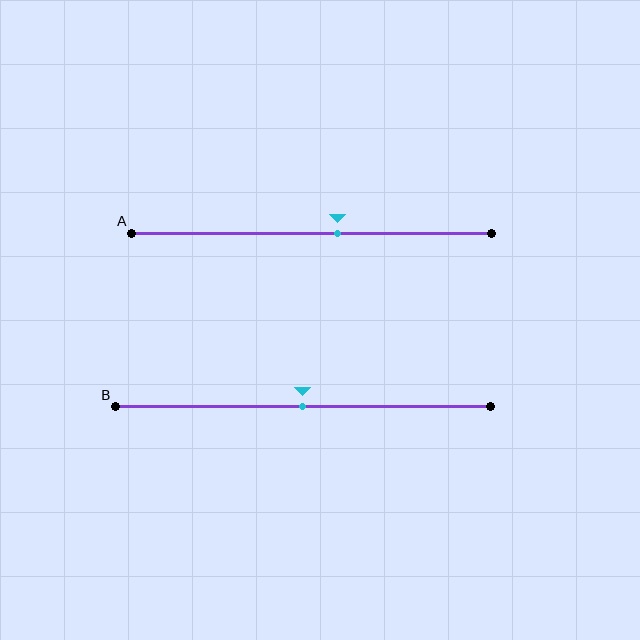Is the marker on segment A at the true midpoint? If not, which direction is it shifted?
No, the marker on segment A is shifted to the right by about 7% of the segment length.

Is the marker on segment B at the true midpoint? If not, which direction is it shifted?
Yes, the marker on segment B is at the true midpoint.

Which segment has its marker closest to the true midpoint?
Segment B has its marker closest to the true midpoint.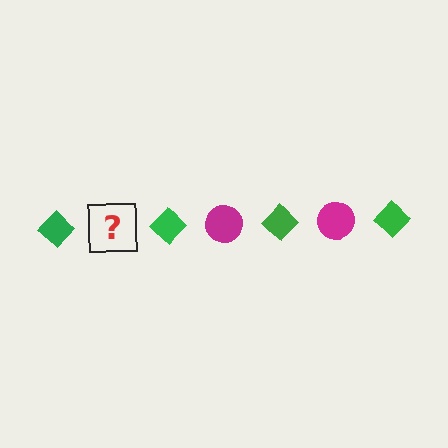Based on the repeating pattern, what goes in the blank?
The blank should be a magenta circle.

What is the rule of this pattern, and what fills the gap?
The rule is that the pattern alternates between green diamond and magenta circle. The gap should be filled with a magenta circle.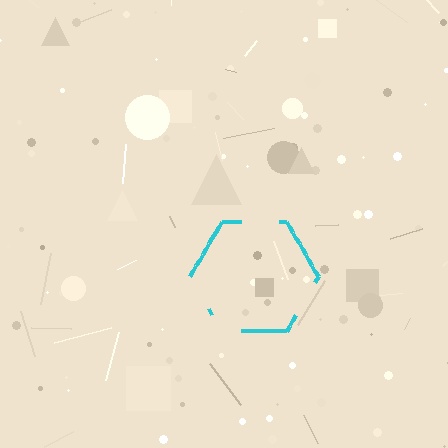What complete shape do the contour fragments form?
The contour fragments form a hexagon.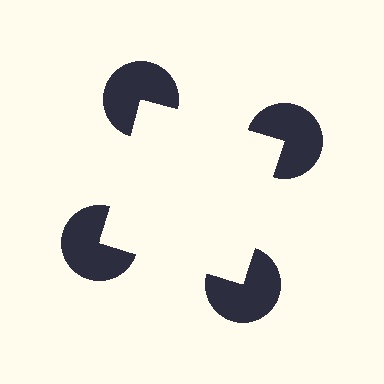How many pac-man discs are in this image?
There are 4 — one at each vertex of the illusory square.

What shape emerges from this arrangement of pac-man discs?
An illusory square — its edges are inferred from the aligned wedge cuts in the pac-man discs, not physically drawn.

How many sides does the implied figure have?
4 sides.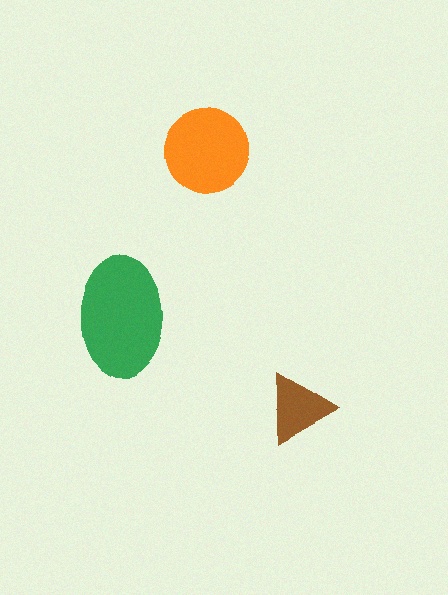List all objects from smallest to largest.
The brown triangle, the orange circle, the green ellipse.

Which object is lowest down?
The brown triangle is bottommost.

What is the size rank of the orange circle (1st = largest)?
2nd.